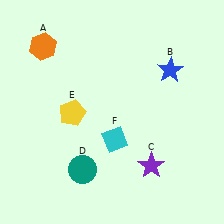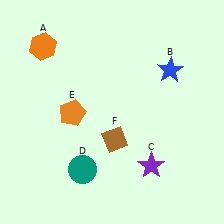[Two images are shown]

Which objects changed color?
E changed from yellow to orange. F changed from cyan to brown.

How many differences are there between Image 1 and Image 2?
There are 2 differences between the two images.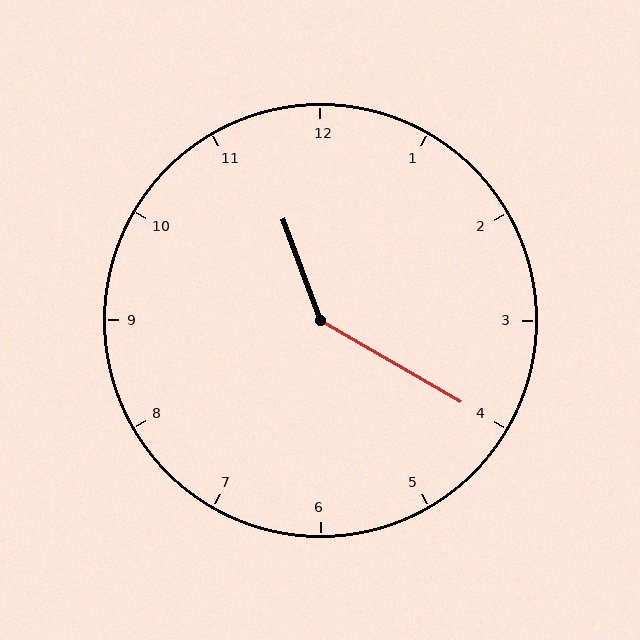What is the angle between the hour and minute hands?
Approximately 140 degrees.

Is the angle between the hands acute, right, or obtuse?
It is obtuse.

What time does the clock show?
11:20.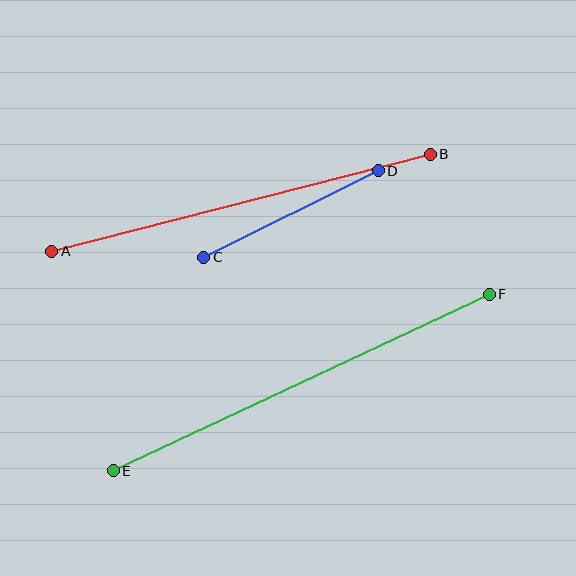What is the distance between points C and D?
The distance is approximately 195 pixels.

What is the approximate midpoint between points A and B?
The midpoint is at approximately (241, 203) pixels.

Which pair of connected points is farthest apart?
Points E and F are farthest apart.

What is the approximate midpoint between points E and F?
The midpoint is at approximately (301, 383) pixels.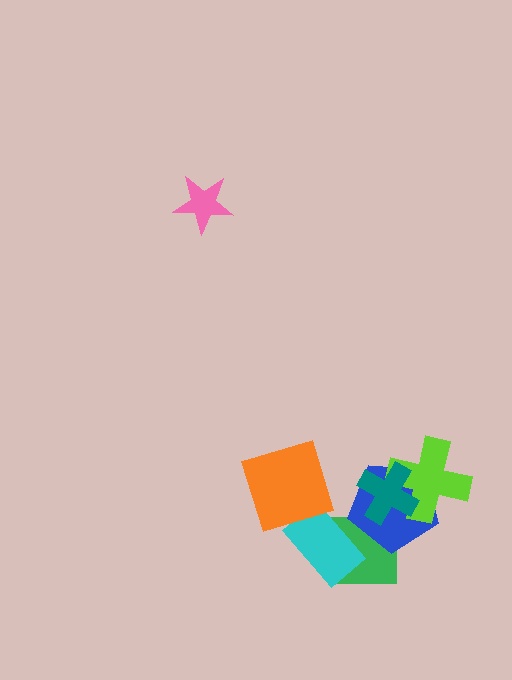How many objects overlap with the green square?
2 objects overlap with the green square.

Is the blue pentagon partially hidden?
Yes, it is partially covered by another shape.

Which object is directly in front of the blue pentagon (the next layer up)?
The lime cross is directly in front of the blue pentagon.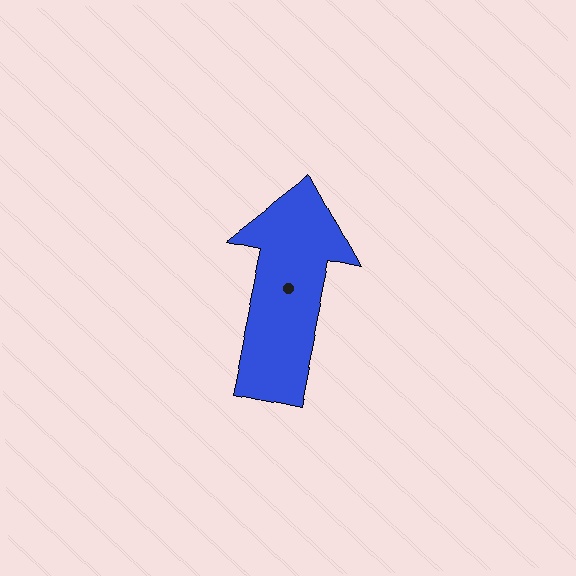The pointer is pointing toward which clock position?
Roughly 12 o'clock.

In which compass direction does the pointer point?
North.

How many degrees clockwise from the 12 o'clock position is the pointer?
Approximately 12 degrees.